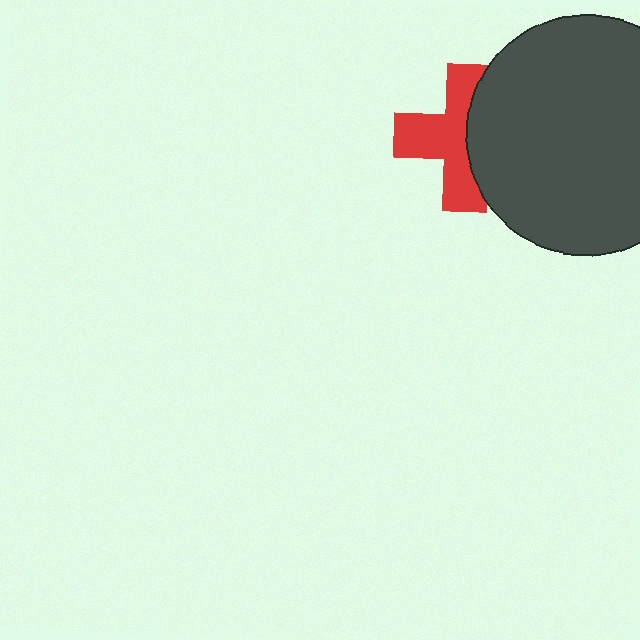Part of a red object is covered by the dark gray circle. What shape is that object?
It is a cross.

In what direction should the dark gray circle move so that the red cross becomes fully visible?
The dark gray circle should move right. That is the shortest direction to clear the overlap and leave the red cross fully visible.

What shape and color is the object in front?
The object in front is a dark gray circle.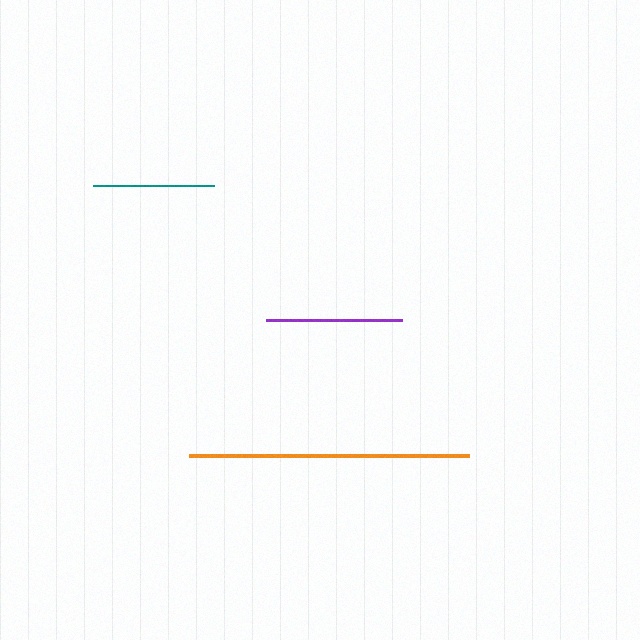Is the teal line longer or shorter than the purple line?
The purple line is longer than the teal line.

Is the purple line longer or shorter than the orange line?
The orange line is longer than the purple line.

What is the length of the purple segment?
The purple segment is approximately 136 pixels long.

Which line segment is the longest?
The orange line is the longest at approximately 280 pixels.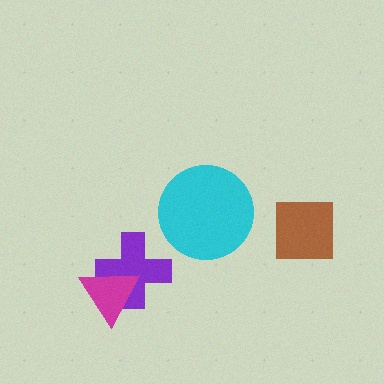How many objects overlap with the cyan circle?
0 objects overlap with the cyan circle.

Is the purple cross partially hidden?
Yes, it is partially covered by another shape.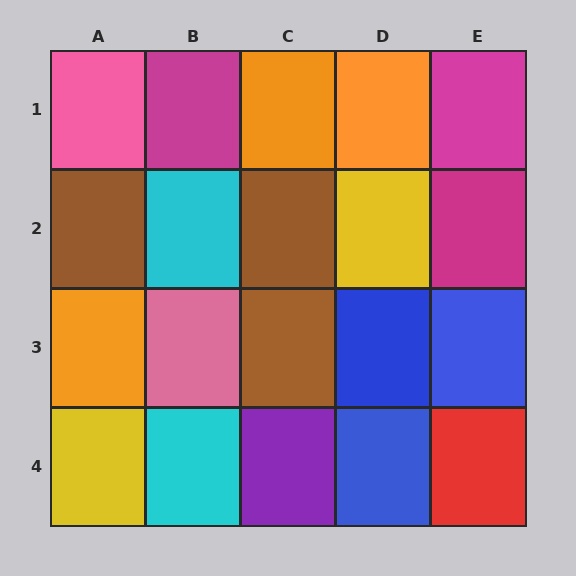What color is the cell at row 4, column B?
Cyan.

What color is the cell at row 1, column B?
Magenta.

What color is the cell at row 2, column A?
Brown.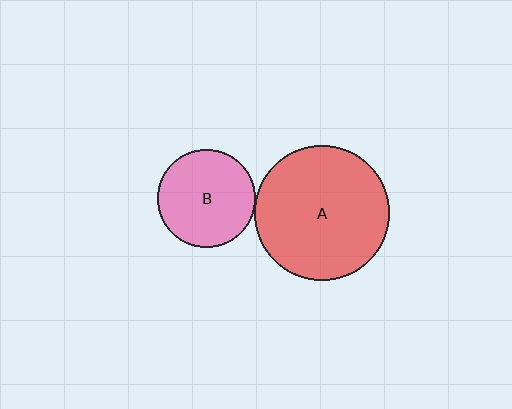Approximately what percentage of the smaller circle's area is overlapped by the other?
Approximately 5%.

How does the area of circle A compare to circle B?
Approximately 1.9 times.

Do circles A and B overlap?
Yes.